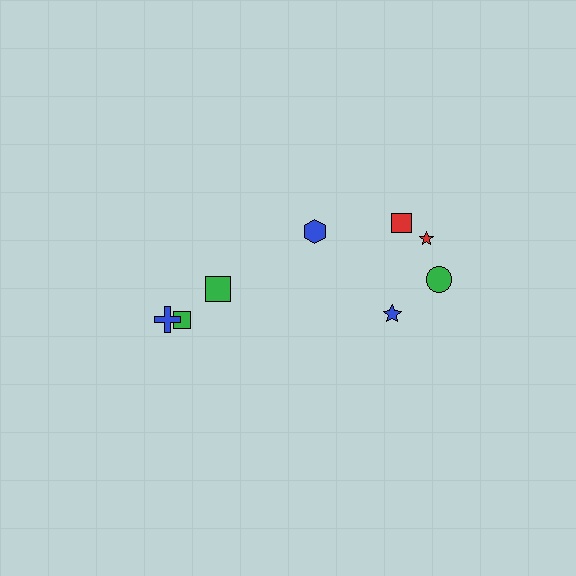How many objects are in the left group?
There are 3 objects.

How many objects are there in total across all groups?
There are 8 objects.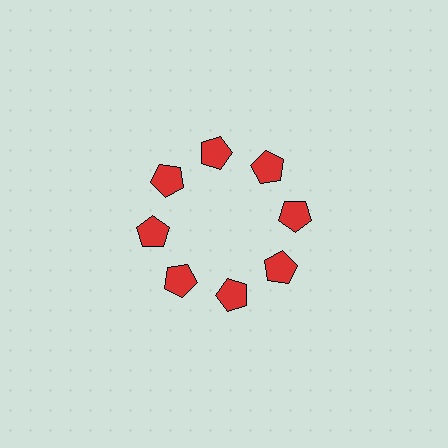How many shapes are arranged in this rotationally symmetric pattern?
There are 8 shapes, arranged in 8 groups of 1.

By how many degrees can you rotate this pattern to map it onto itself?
The pattern maps onto itself every 45 degrees of rotation.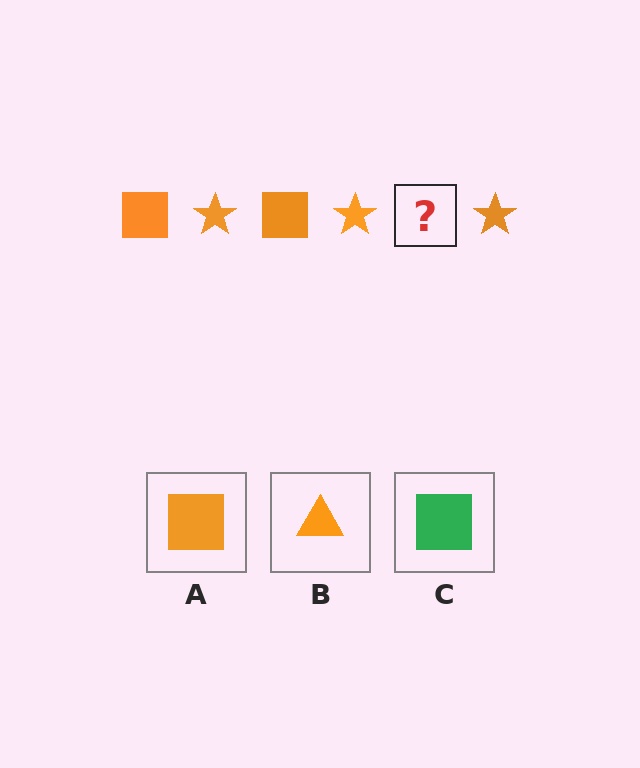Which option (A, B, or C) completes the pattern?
A.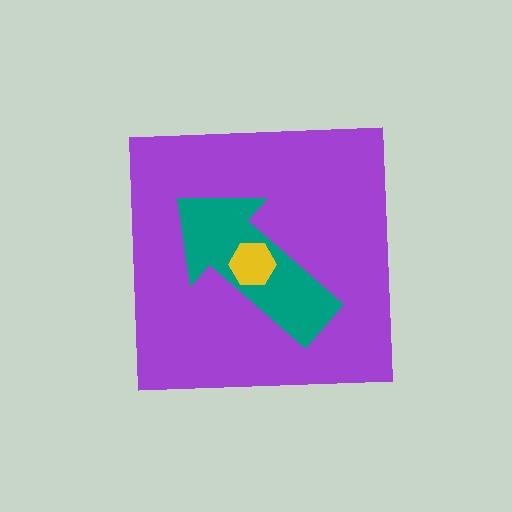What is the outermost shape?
The purple square.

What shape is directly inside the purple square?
The teal arrow.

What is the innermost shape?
The yellow hexagon.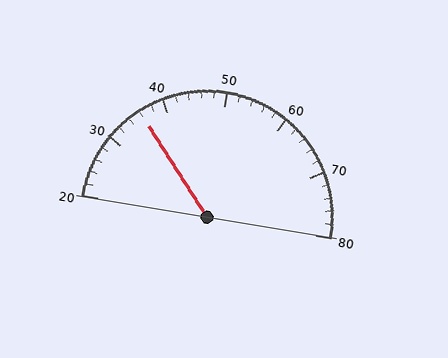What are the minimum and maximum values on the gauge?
The gauge ranges from 20 to 80.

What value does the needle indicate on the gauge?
The needle indicates approximately 36.